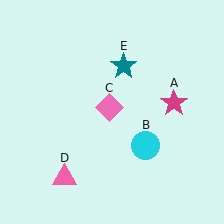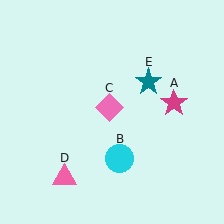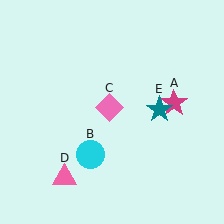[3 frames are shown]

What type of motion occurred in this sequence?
The cyan circle (object B), teal star (object E) rotated clockwise around the center of the scene.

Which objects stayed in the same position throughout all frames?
Magenta star (object A) and pink diamond (object C) and pink triangle (object D) remained stationary.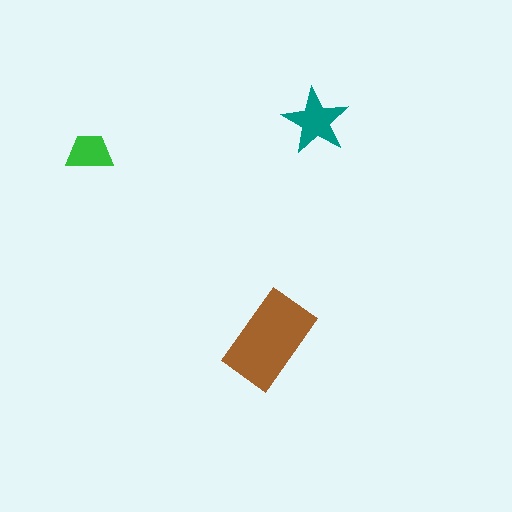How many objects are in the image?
There are 3 objects in the image.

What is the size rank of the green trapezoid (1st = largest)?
3rd.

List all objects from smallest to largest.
The green trapezoid, the teal star, the brown rectangle.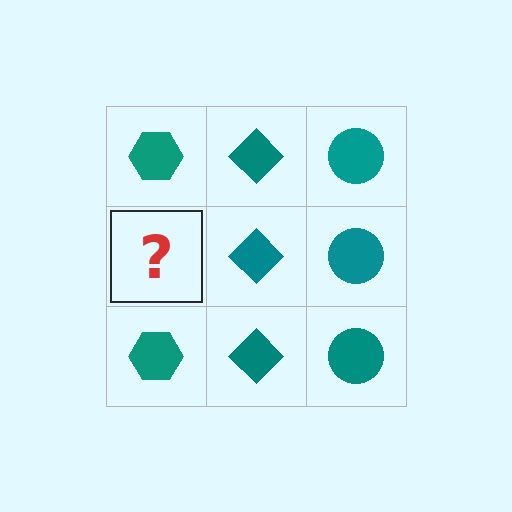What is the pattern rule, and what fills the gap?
The rule is that each column has a consistent shape. The gap should be filled with a teal hexagon.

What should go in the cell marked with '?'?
The missing cell should contain a teal hexagon.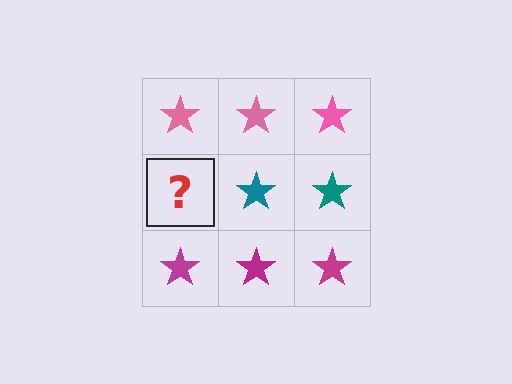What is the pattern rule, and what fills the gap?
The rule is that each row has a consistent color. The gap should be filled with a teal star.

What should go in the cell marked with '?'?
The missing cell should contain a teal star.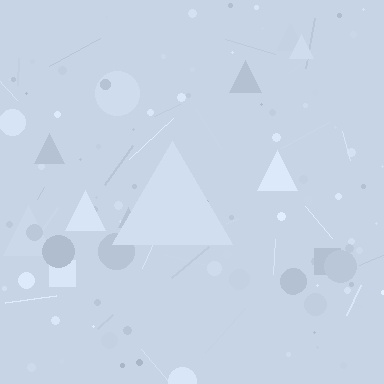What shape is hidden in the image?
A triangle is hidden in the image.